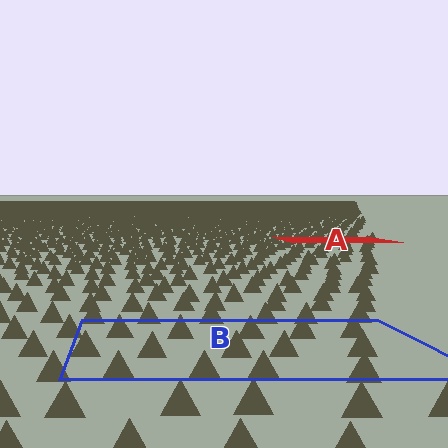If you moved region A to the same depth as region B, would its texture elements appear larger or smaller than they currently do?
They would appear larger. At a closer depth, the same texture elements are projected at a bigger on-screen size.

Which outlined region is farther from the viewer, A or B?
Region A is farther from the viewer — the texture elements inside it appear smaller and more densely packed.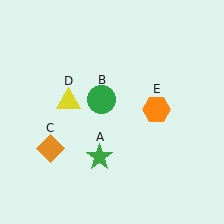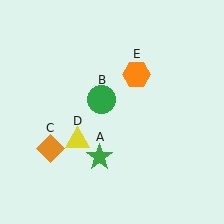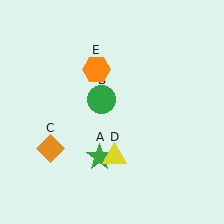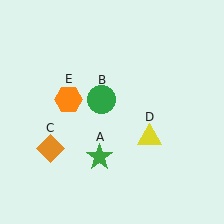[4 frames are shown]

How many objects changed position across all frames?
2 objects changed position: yellow triangle (object D), orange hexagon (object E).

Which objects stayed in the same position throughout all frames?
Green star (object A) and green circle (object B) and orange diamond (object C) remained stationary.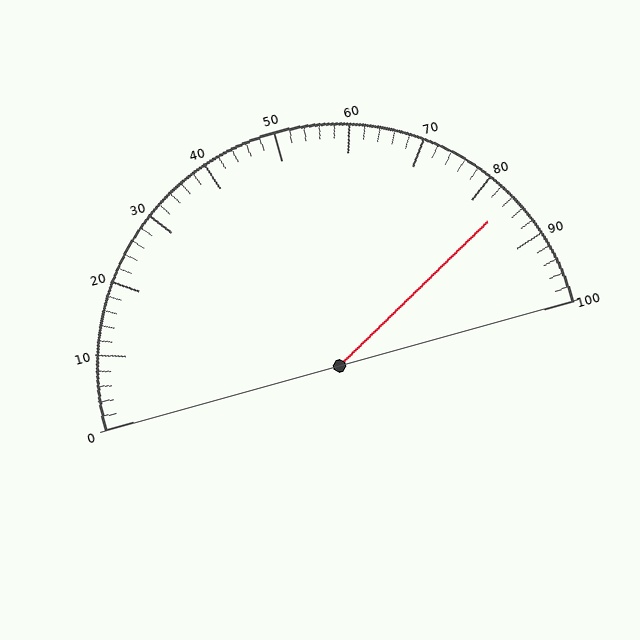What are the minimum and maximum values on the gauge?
The gauge ranges from 0 to 100.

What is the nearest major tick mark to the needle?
The nearest major tick mark is 80.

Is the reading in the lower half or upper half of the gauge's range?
The reading is in the upper half of the range (0 to 100).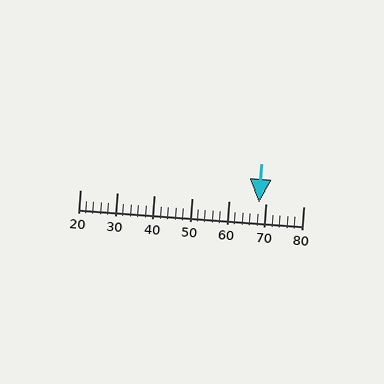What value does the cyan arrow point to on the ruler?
The cyan arrow points to approximately 68.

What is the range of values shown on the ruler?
The ruler shows values from 20 to 80.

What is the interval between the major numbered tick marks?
The major tick marks are spaced 10 units apart.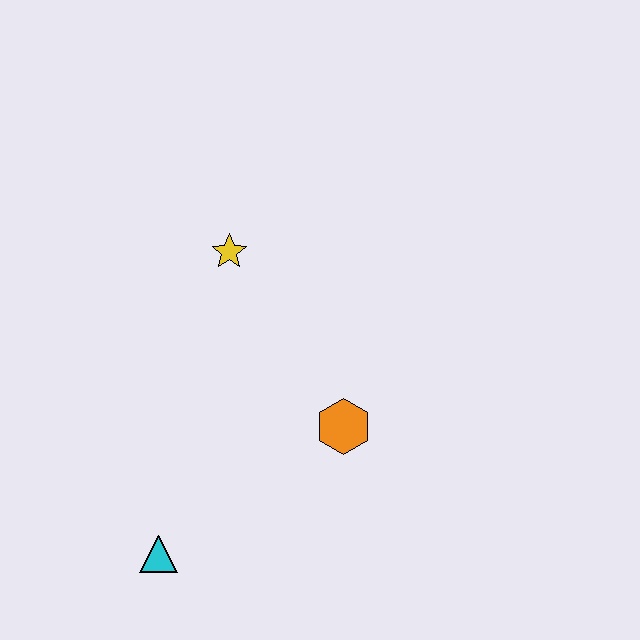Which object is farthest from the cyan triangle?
The yellow star is farthest from the cyan triangle.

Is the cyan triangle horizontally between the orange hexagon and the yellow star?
No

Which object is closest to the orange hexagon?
The yellow star is closest to the orange hexagon.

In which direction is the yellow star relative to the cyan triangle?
The yellow star is above the cyan triangle.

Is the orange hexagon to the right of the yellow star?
Yes